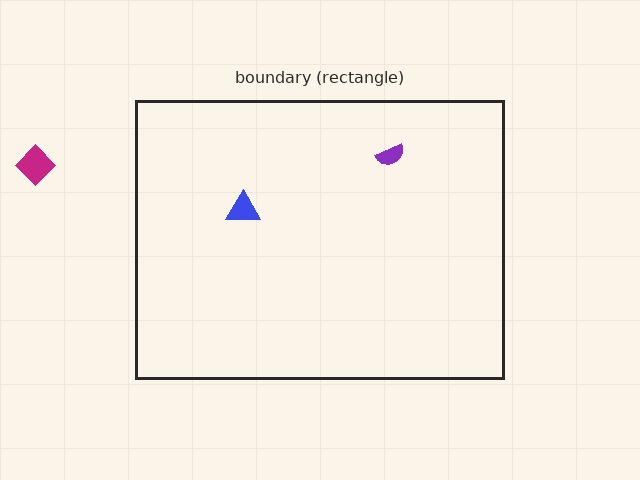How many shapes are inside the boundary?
2 inside, 1 outside.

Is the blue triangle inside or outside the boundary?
Inside.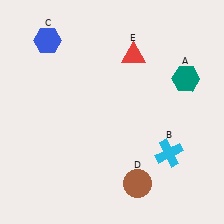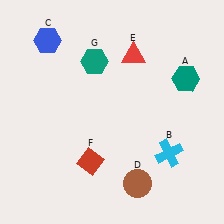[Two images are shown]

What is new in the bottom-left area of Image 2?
A red diamond (F) was added in the bottom-left area of Image 2.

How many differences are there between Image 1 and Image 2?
There are 2 differences between the two images.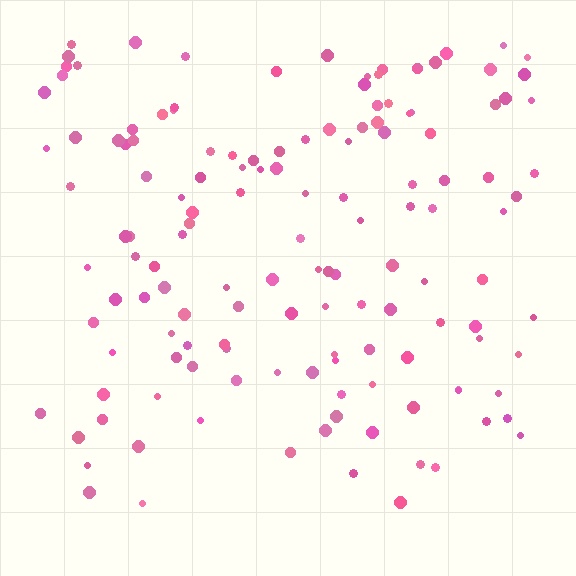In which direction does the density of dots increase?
From bottom to top, with the top side densest.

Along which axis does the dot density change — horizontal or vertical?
Vertical.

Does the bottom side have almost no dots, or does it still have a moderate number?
Still a moderate number, just noticeably fewer than the top.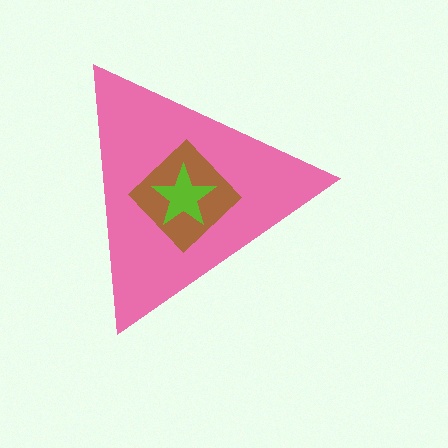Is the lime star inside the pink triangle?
Yes.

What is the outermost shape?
The pink triangle.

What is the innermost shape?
The lime star.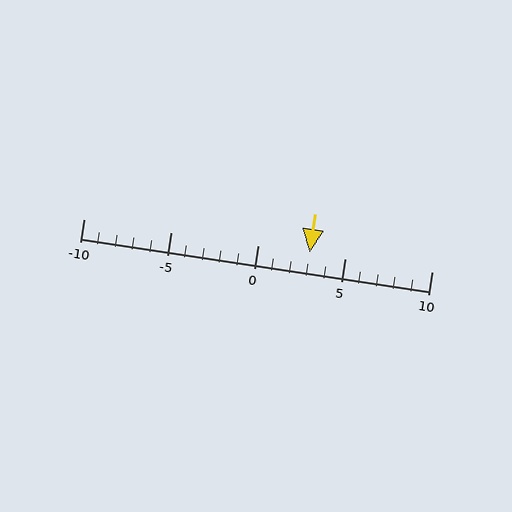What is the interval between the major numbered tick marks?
The major tick marks are spaced 5 units apart.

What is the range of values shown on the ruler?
The ruler shows values from -10 to 10.